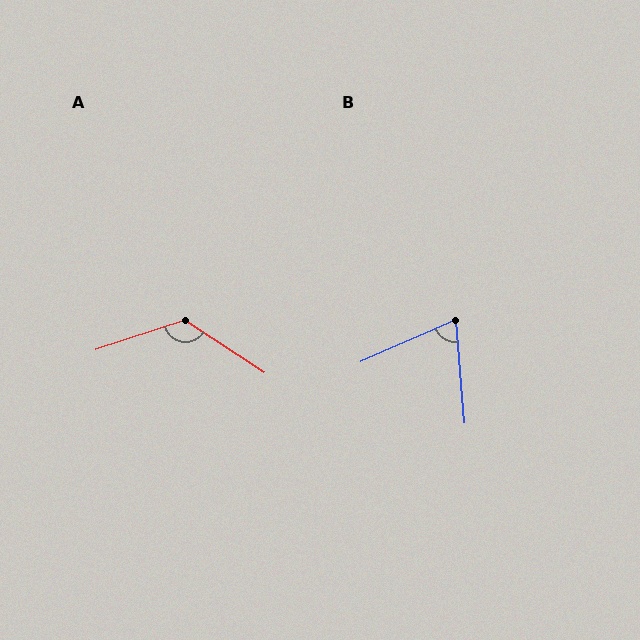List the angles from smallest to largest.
B (71°), A (129°).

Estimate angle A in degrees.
Approximately 129 degrees.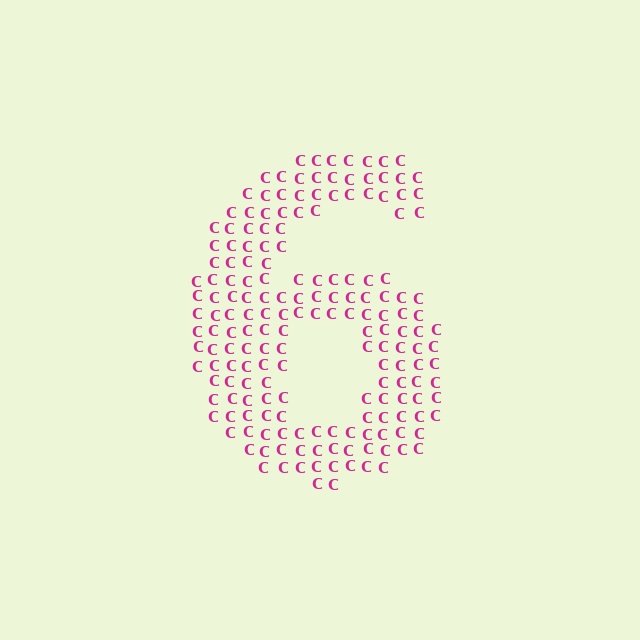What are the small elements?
The small elements are letter C's.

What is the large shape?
The large shape is the digit 6.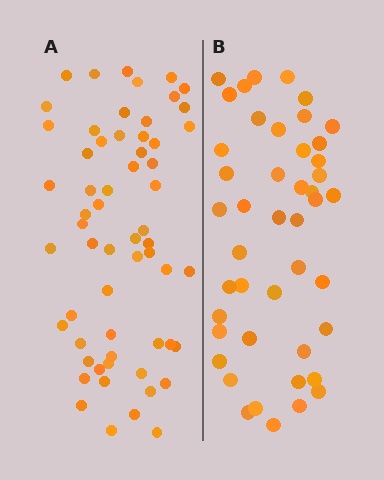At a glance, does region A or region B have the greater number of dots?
Region A (the left region) has more dots.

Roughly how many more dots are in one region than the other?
Region A has approximately 15 more dots than region B.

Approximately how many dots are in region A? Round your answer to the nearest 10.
About 60 dots.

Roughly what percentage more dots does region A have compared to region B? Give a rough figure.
About 35% more.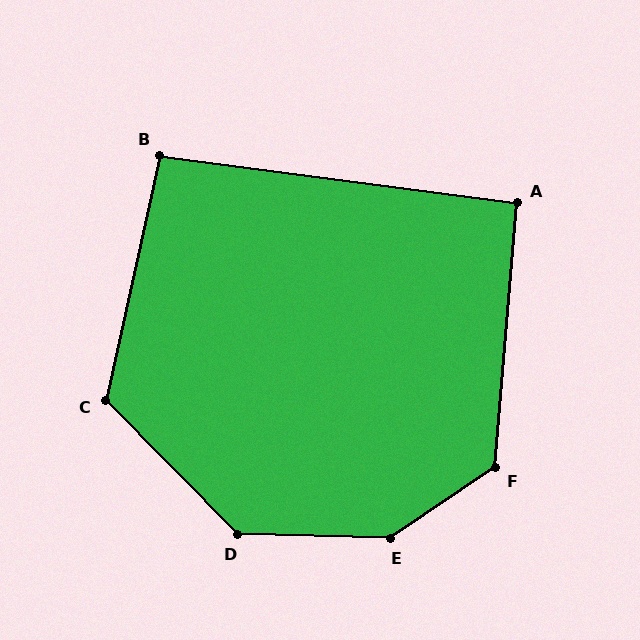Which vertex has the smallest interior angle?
A, at approximately 93 degrees.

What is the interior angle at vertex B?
Approximately 95 degrees (obtuse).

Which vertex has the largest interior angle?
E, at approximately 145 degrees.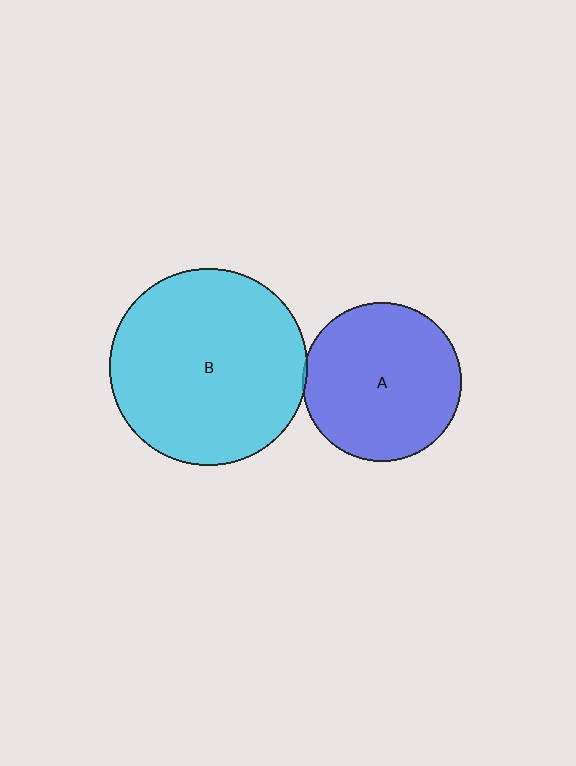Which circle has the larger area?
Circle B (cyan).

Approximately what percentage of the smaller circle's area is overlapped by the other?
Approximately 5%.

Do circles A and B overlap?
Yes.